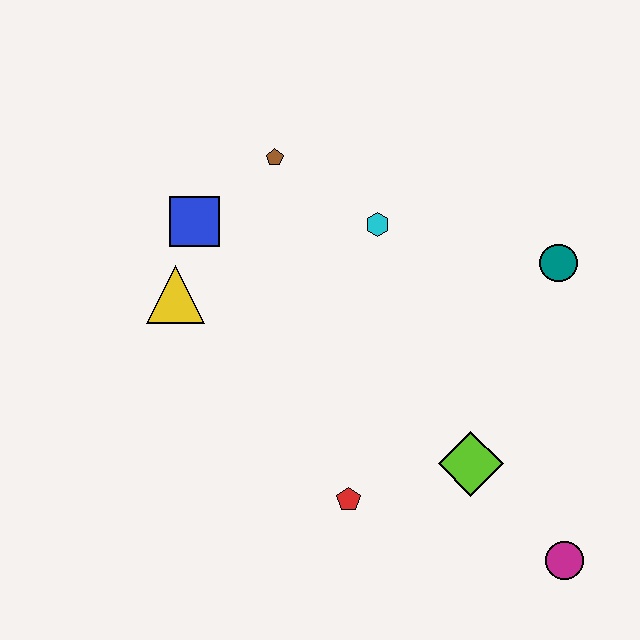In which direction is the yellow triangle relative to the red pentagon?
The yellow triangle is above the red pentagon.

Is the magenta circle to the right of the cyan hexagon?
Yes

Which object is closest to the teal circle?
The cyan hexagon is closest to the teal circle.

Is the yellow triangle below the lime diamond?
No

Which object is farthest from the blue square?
The magenta circle is farthest from the blue square.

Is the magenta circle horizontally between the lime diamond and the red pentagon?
No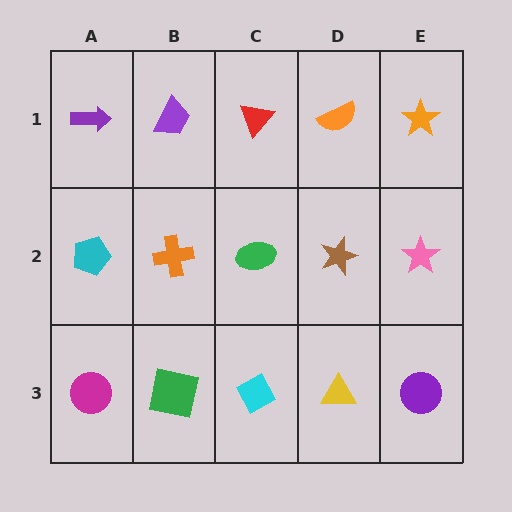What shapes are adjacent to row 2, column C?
A red triangle (row 1, column C), a cyan diamond (row 3, column C), an orange cross (row 2, column B), a brown star (row 2, column D).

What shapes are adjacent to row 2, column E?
An orange star (row 1, column E), a purple circle (row 3, column E), a brown star (row 2, column D).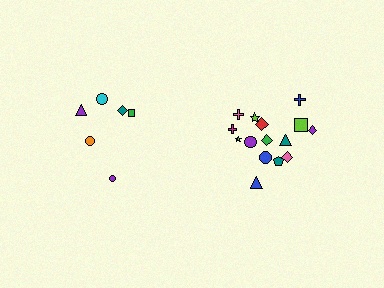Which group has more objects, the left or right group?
The right group.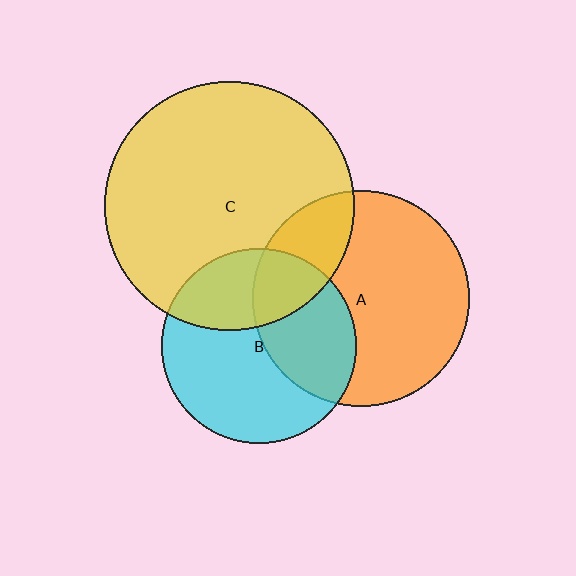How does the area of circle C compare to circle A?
Approximately 1.3 times.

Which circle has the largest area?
Circle C (yellow).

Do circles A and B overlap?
Yes.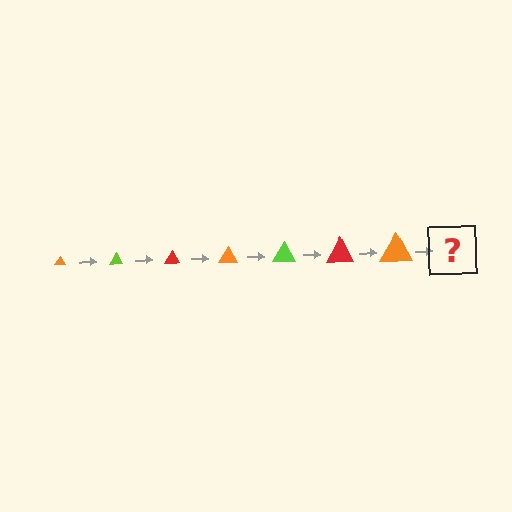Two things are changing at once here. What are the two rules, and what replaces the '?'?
The two rules are that the triangle grows larger each step and the color cycles through orange, lime, and red. The '?' should be a lime triangle, larger than the previous one.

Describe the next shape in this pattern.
It should be a lime triangle, larger than the previous one.